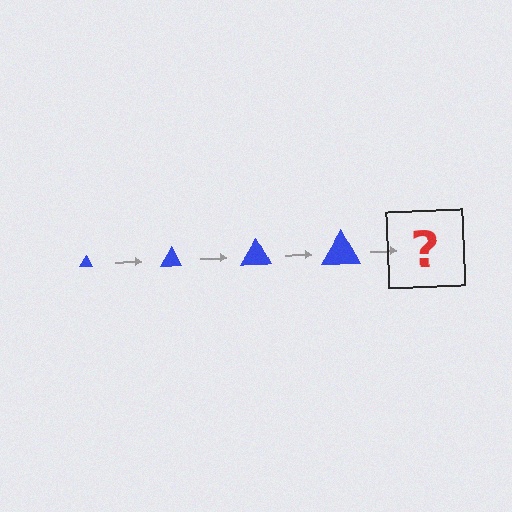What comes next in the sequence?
The next element should be a blue triangle, larger than the previous one.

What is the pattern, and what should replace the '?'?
The pattern is that the triangle gets progressively larger each step. The '?' should be a blue triangle, larger than the previous one.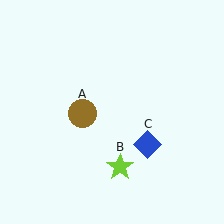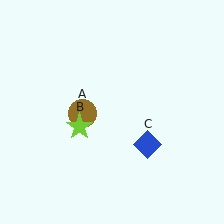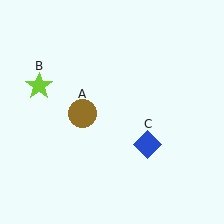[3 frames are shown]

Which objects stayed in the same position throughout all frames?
Brown circle (object A) and blue diamond (object C) remained stationary.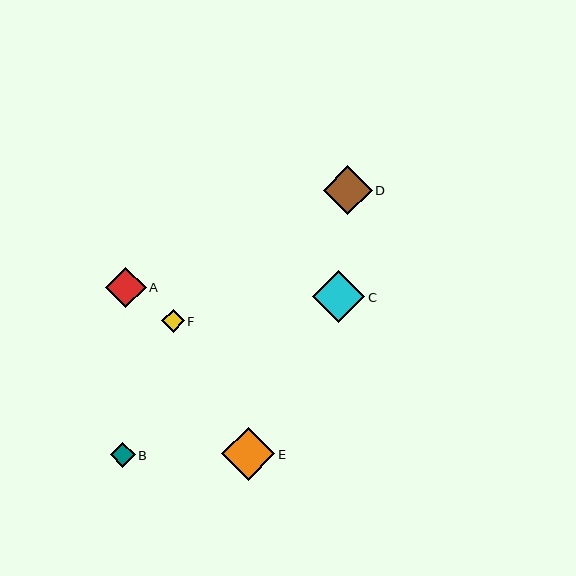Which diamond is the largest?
Diamond E is the largest with a size of approximately 53 pixels.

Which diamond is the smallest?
Diamond F is the smallest with a size of approximately 23 pixels.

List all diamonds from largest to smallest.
From largest to smallest: E, C, D, A, B, F.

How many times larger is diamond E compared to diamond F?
Diamond E is approximately 2.3 times the size of diamond F.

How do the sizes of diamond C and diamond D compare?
Diamond C and diamond D are approximately the same size.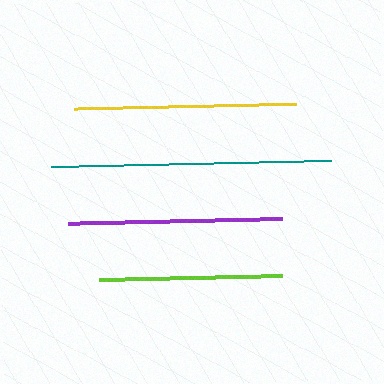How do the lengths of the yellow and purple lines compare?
The yellow and purple lines are approximately the same length.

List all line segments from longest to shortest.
From longest to shortest: teal, yellow, purple, lime.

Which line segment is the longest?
The teal line is the longest at approximately 280 pixels.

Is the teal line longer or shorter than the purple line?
The teal line is longer than the purple line.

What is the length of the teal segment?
The teal segment is approximately 280 pixels long.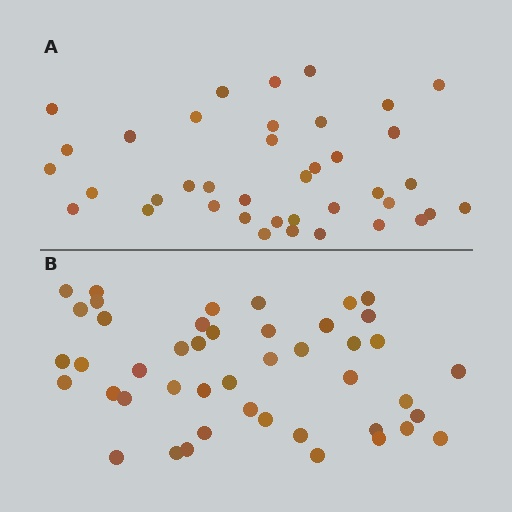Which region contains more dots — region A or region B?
Region B (the bottom region) has more dots.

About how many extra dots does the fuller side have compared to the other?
Region B has about 6 more dots than region A.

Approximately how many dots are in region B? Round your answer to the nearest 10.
About 40 dots. (The exact count is 45, which rounds to 40.)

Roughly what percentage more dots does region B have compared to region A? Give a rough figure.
About 15% more.